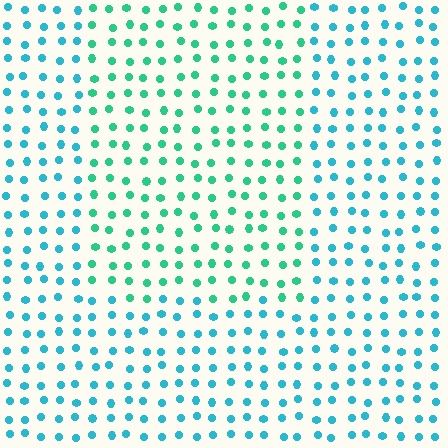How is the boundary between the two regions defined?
The boundary is defined purely by a slight shift in hue (about 33 degrees). Spacing, size, and orientation are identical on both sides.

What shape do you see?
I see a rectangle.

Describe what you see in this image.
The image is filled with small cyan elements in a uniform arrangement. A rectangle-shaped region is visible where the elements are tinted to a slightly different hue, forming a subtle color boundary.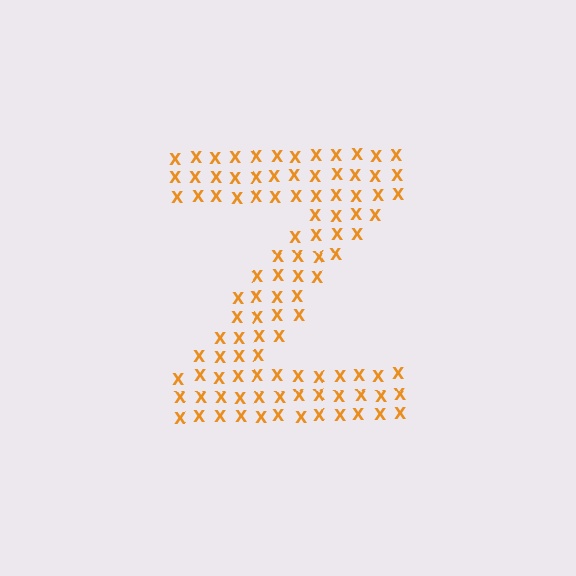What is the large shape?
The large shape is the letter Z.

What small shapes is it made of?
It is made of small letter X's.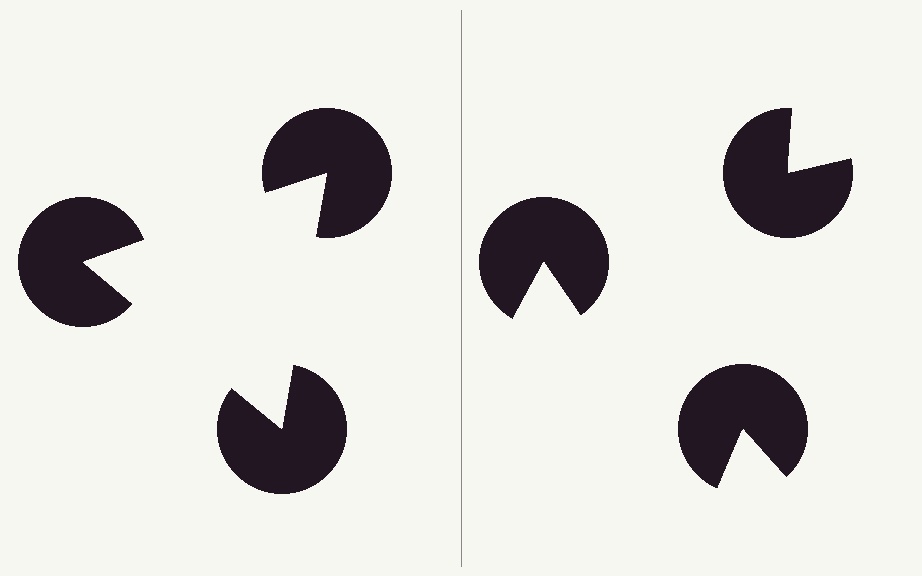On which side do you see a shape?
An illusory triangle appears on the left side. On the right side the wedge cuts are rotated, so no coherent shape forms.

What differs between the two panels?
The pac-man discs are positioned identically on both sides; only the wedge orientations differ. On the left they align to a triangle; on the right they are misaligned.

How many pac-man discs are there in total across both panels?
6 — 3 on each side.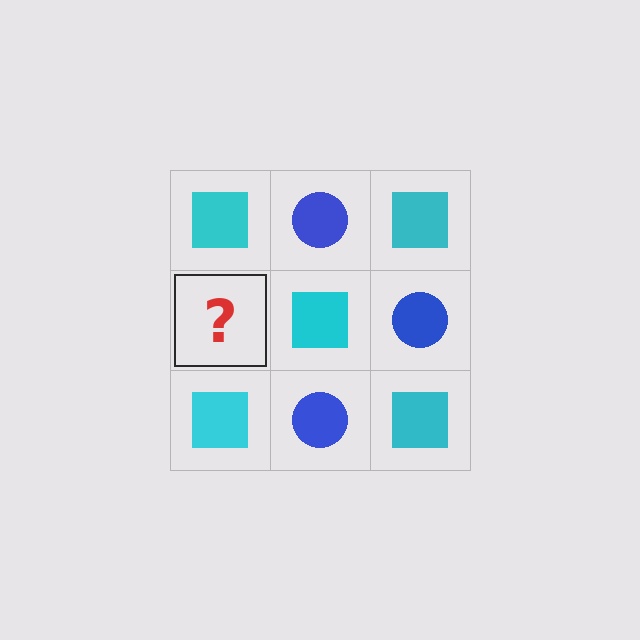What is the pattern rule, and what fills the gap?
The rule is that it alternates cyan square and blue circle in a checkerboard pattern. The gap should be filled with a blue circle.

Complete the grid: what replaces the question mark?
The question mark should be replaced with a blue circle.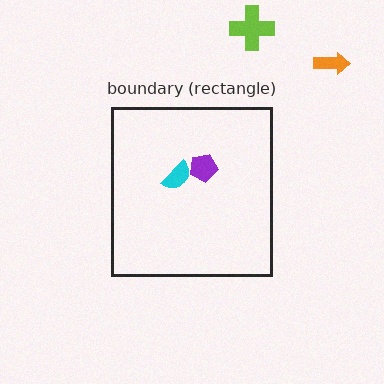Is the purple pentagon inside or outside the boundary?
Inside.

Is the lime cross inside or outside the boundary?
Outside.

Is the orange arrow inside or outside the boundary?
Outside.